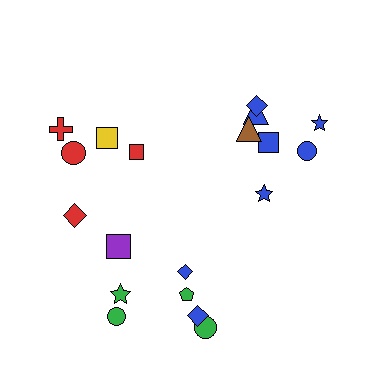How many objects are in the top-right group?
There are 7 objects.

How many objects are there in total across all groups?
There are 19 objects.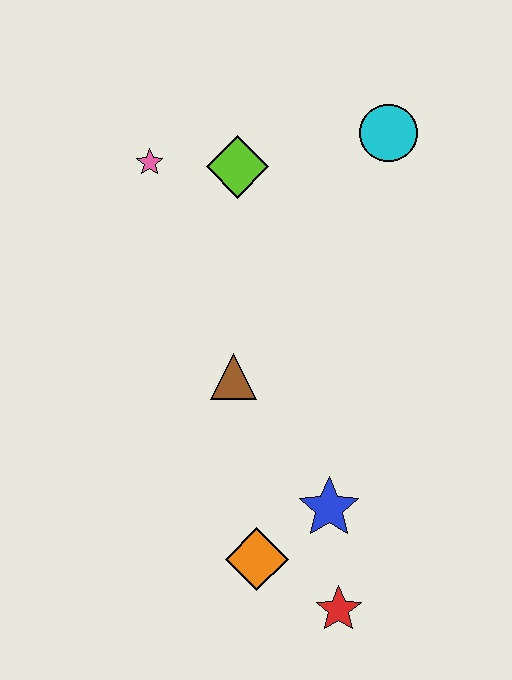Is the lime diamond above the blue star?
Yes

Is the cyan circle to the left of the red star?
No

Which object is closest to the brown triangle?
The blue star is closest to the brown triangle.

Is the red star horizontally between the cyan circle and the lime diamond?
Yes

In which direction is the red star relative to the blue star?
The red star is below the blue star.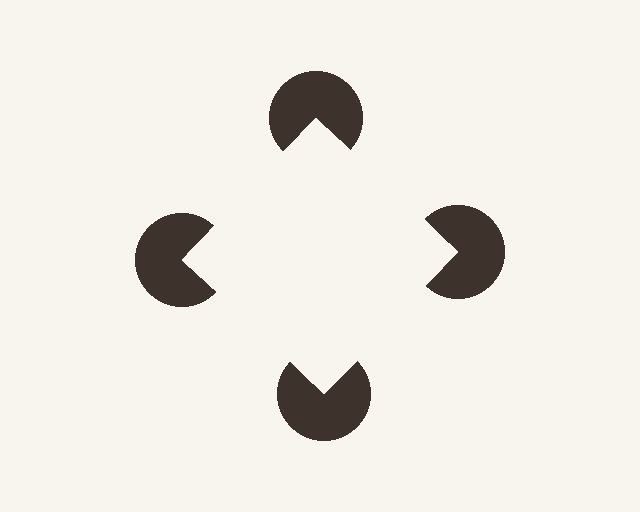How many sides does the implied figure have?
4 sides.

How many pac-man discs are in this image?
There are 4 — one at each vertex of the illusory square.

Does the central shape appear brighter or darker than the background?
It typically appears slightly brighter than the background, even though no actual brightness change is drawn.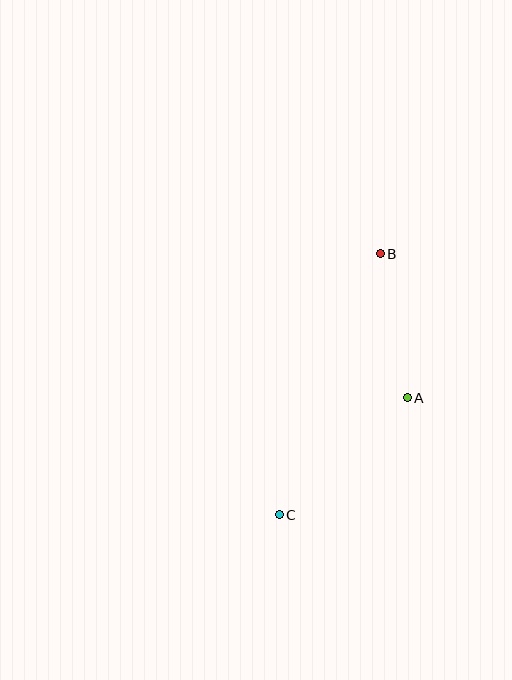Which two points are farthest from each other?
Points B and C are farthest from each other.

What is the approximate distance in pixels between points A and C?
The distance between A and C is approximately 173 pixels.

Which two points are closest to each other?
Points A and B are closest to each other.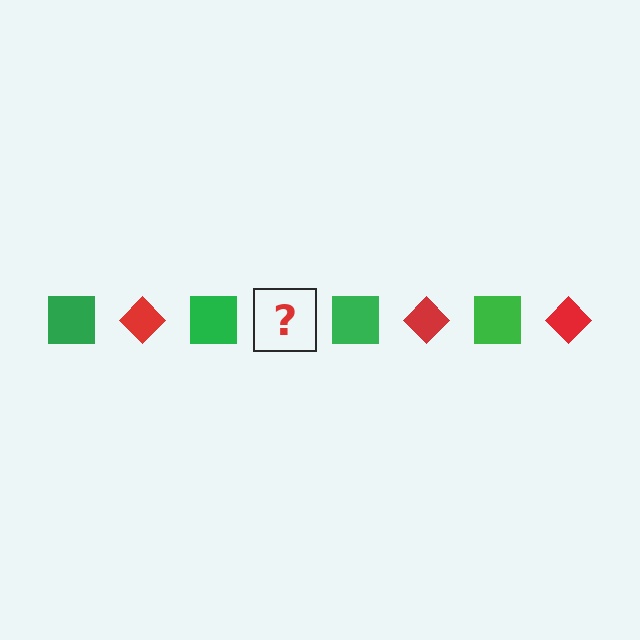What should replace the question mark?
The question mark should be replaced with a red diamond.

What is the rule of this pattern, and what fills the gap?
The rule is that the pattern alternates between green square and red diamond. The gap should be filled with a red diamond.